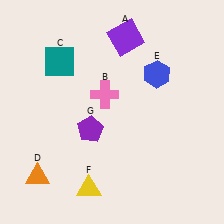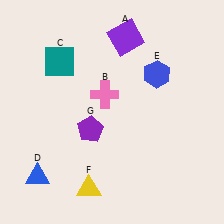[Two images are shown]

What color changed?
The triangle (D) changed from orange in Image 1 to blue in Image 2.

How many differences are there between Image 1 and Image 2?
There is 1 difference between the two images.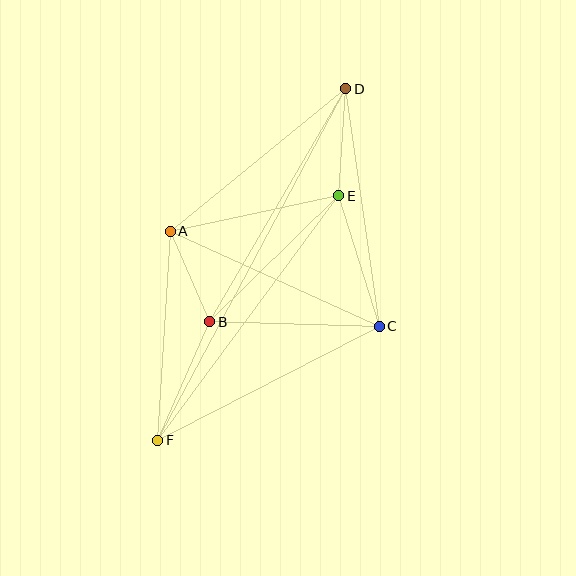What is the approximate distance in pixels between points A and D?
The distance between A and D is approximately 226 pixels.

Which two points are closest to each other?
Points A and B are closest to each other.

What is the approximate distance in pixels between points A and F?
The distance between A and F is approximately 209 pixels.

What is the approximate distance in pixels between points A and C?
The distance between A and C is approximately 230 pixels.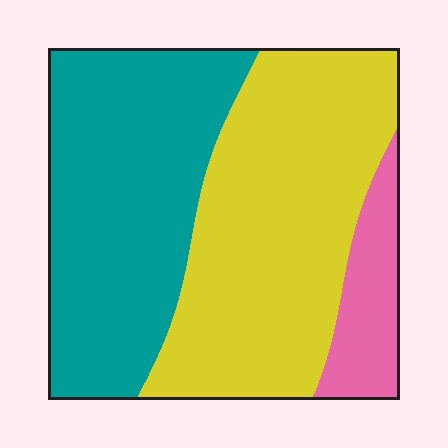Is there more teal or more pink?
Teal.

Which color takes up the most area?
Yellow, at roughly 45%.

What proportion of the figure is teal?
Teal takes up between a quarter and a half of the figure.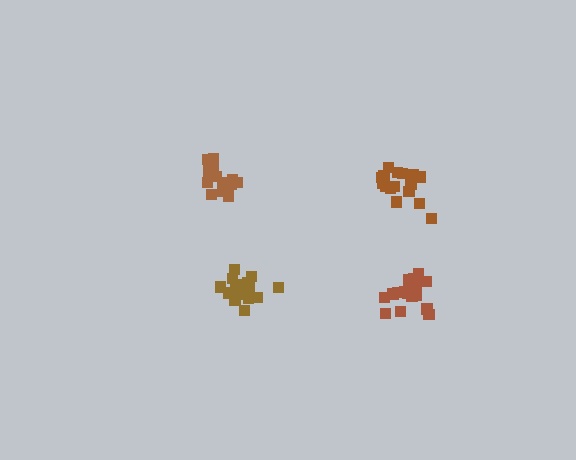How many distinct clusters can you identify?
There are 4 distinct clusters.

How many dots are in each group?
Group 1: 17 dots, Group 2: 21 dots, Group 3: 18 dots, Group 4: 18 dots (74 total).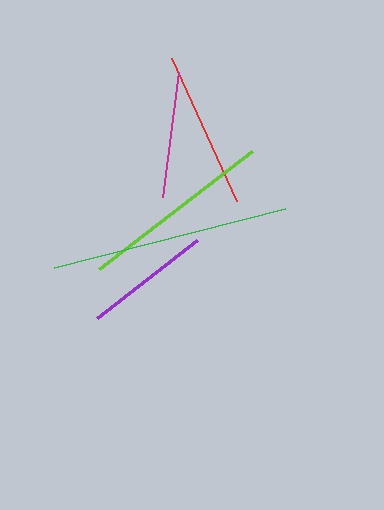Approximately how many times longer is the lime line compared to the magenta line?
The lime line is approximately 1.5 times the length of the magenta line.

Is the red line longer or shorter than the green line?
The green line is longer than the red line.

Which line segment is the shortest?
The purple line is the shortest at approximately 126 pixels.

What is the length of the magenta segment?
The magenta segment is approximately 127 pixels long.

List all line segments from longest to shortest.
From longest to shortest: green, lime, red, magenta, purple.